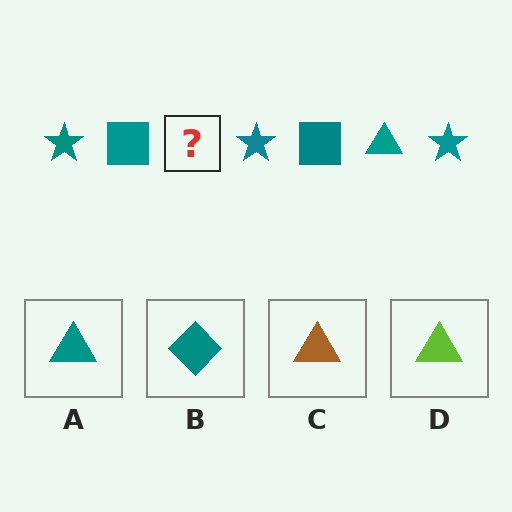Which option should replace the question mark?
Option A.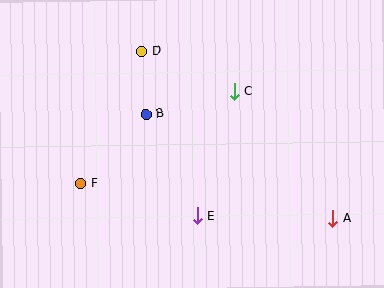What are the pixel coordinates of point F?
Point F is at (80, 183).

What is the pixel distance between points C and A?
The distance between C and A is 160 pixels.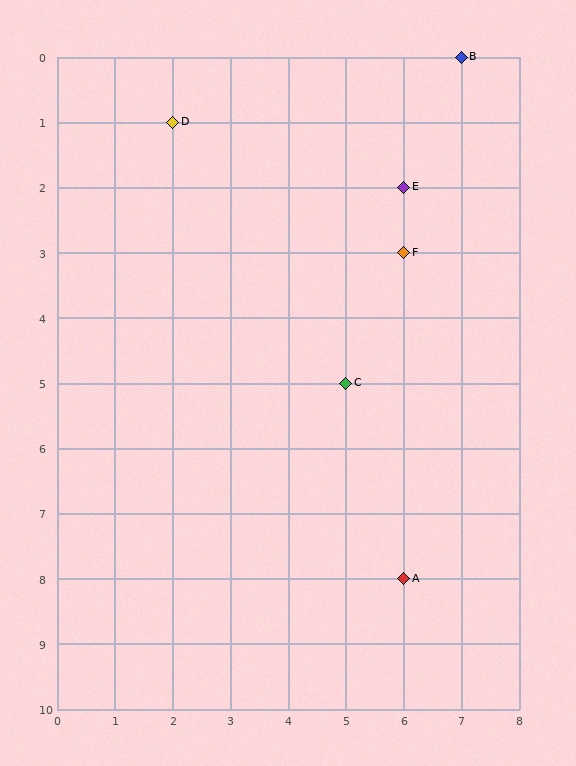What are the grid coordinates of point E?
Point E is at grid coordinates (6, 2).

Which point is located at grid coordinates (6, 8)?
Point A is at (6, 8).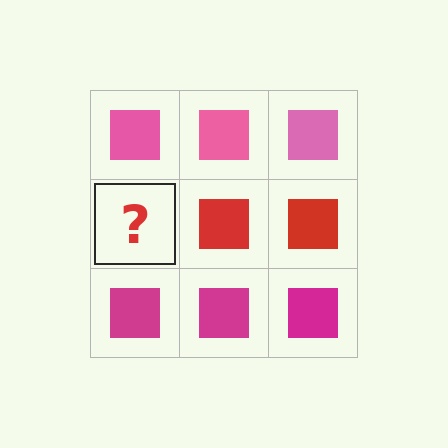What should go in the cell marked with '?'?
The missing cell should contain a red square.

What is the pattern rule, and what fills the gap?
The rule is that each row has a consistent color. The gap should be filled with a red square.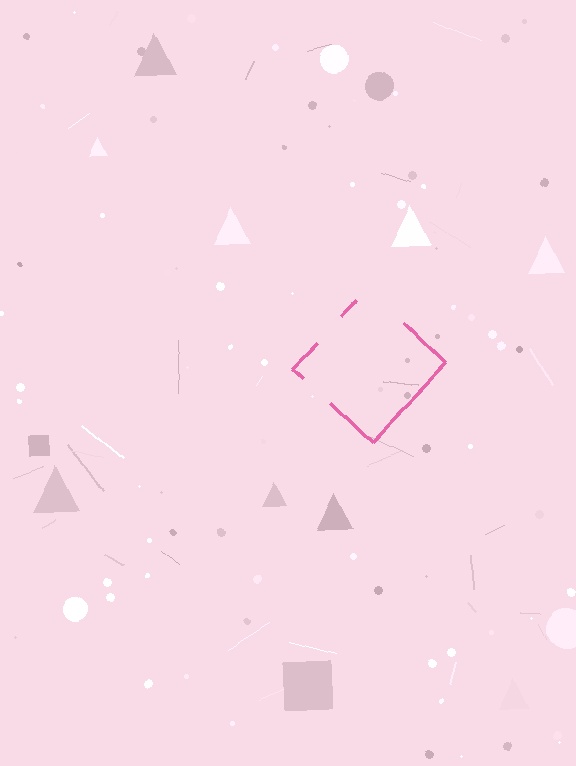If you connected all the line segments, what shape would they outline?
They would outline a diamond.